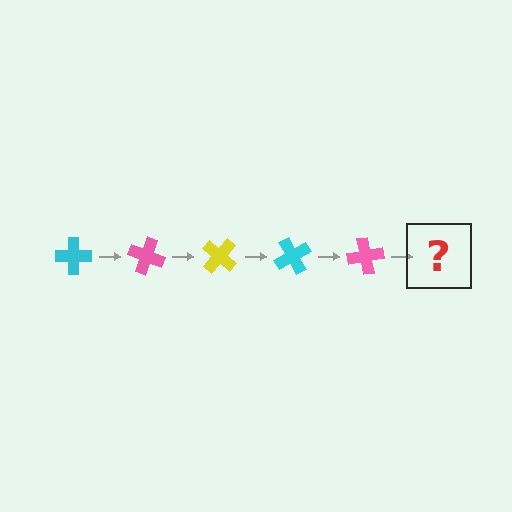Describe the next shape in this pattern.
It should be a yellow cross, rotated 100 degrees from the start.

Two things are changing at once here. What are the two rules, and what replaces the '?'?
The two rules are that it rotates 20 degrees each step and the color cycles through cyan, pink, and yellow. The '?' should be a yellow cross, rotated 100 degrees from the start.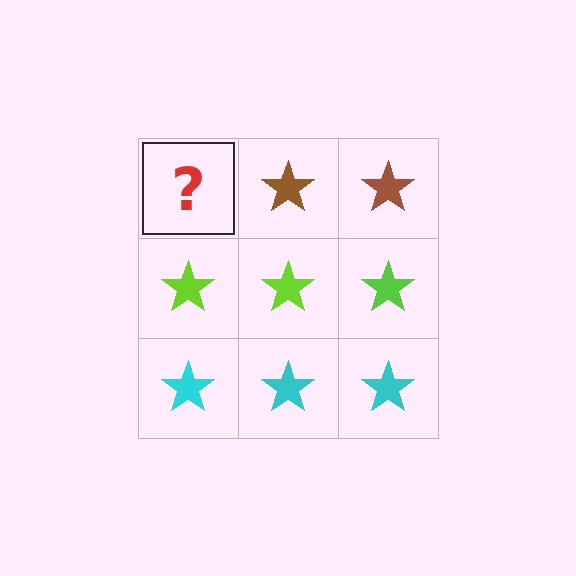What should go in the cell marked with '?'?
The missing cell should contain a brown star.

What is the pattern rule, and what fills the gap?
The rule is that each row has a consistent color. The gap should be filled with a brown star.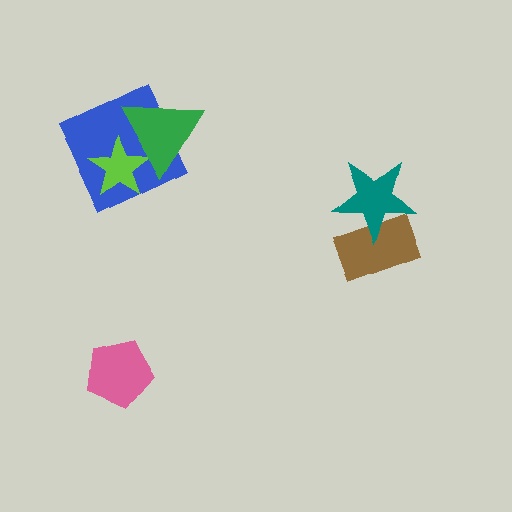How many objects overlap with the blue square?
2 objects overlap with the blue square.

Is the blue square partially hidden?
Yes, it is partially covered by another shape.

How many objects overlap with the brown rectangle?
1 object overlaps with the brown rectangle.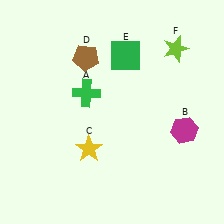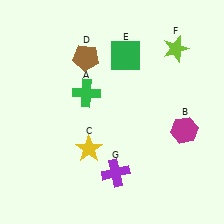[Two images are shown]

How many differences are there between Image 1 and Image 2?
There is 1 difference between the two images.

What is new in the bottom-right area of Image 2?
A purple cross (G) was added in the bottom-right area of Image 2.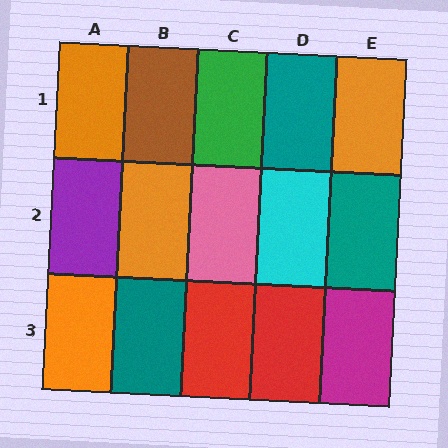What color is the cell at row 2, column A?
Purple.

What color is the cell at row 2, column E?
Teal.